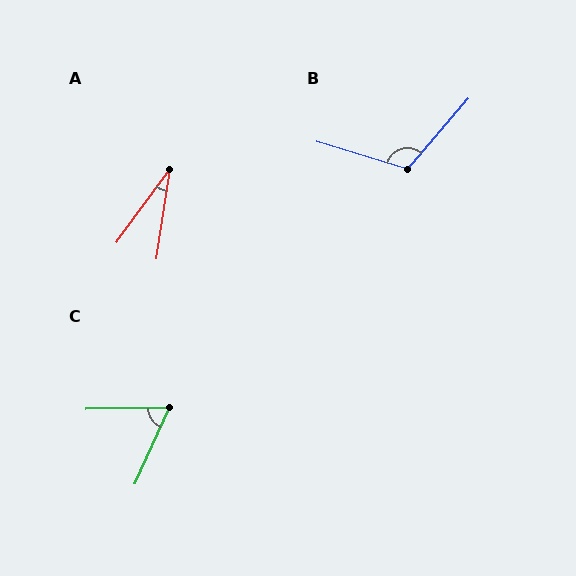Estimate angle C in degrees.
Approximately 65 degrees.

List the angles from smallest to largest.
A (27°), C (65°), B (114°).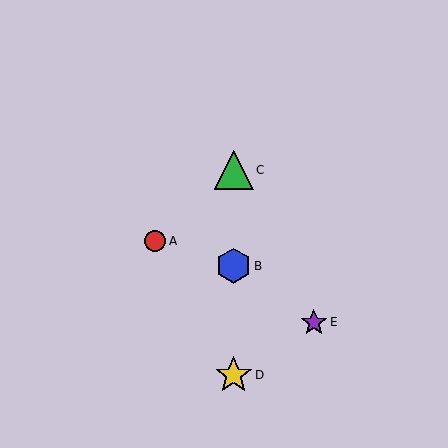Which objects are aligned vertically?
Objects B, C, D are aligned vertically.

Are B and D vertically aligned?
Yes, both are at x≈234.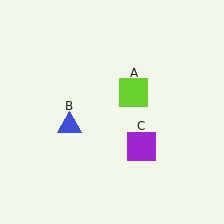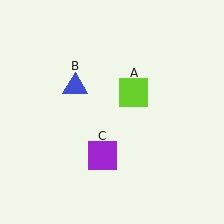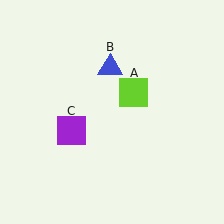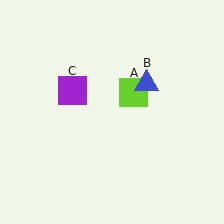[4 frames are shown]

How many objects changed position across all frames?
2 objects changed position: blue triangle (object B), purple square (object C).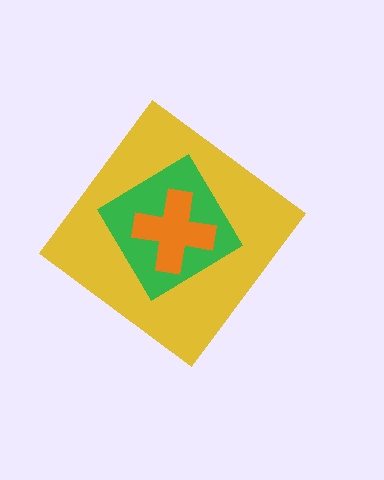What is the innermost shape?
The orange cross.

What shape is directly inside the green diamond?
The orange cross.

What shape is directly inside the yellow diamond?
The green diamond.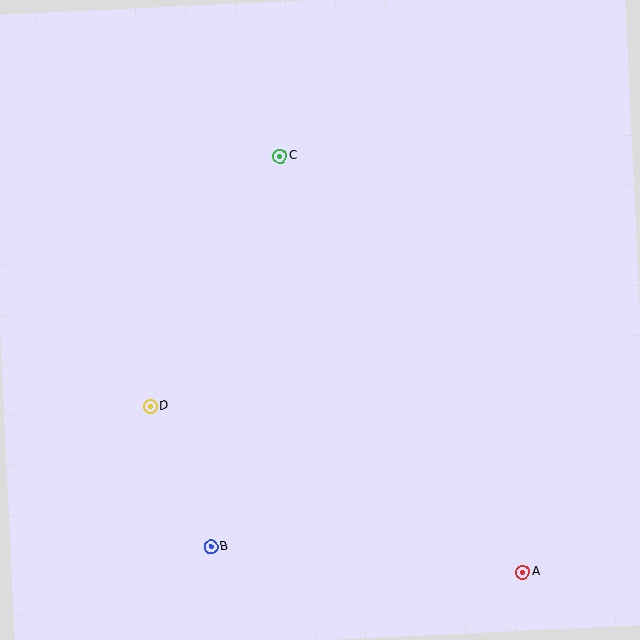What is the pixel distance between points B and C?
The distance between B and C is 397 pixels.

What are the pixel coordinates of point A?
Point A is at (523, 572).